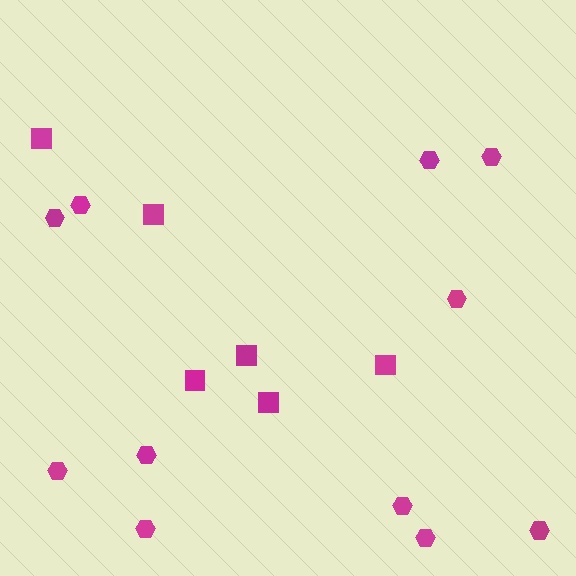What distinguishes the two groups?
There are 2 groups: one group of squares (6) and one group of hexagons (11).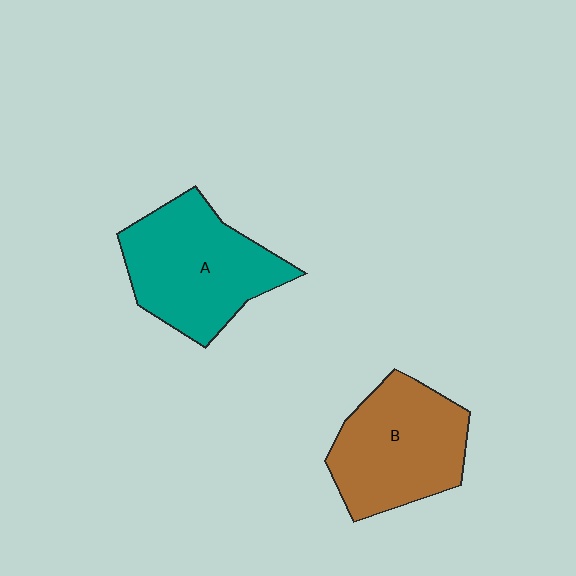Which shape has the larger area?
Shape A (teal).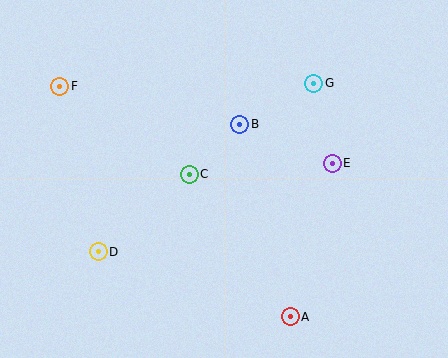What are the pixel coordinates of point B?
Point B is at (240, 124).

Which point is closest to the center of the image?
Point C at (189, 174) is closest to the center.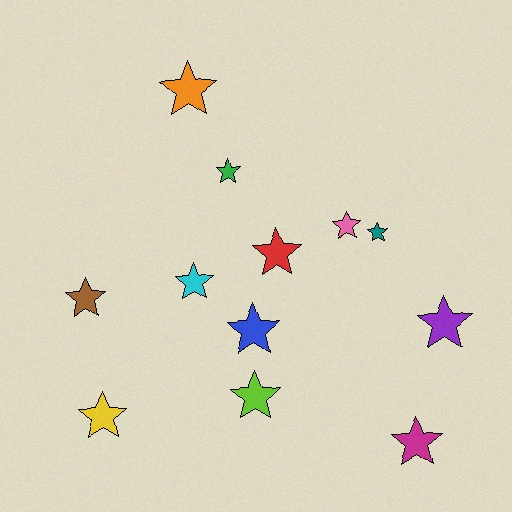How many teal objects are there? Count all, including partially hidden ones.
There is 1 teal object.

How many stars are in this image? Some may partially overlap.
There are 12 stars.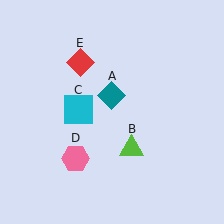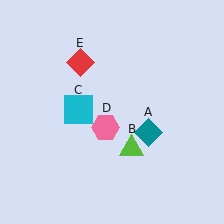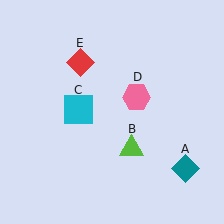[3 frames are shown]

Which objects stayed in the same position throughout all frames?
Lime triangle (object B) and cyan square (object C) and red diamond (object E) remained stationary.